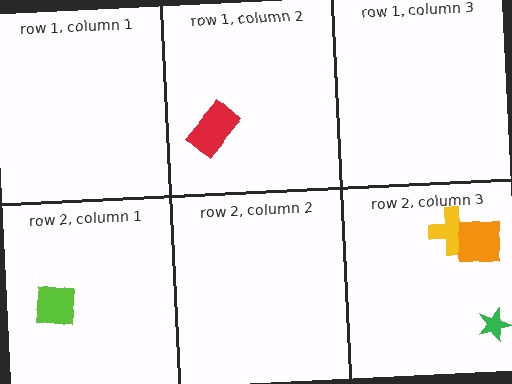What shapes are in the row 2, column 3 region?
The yellow cross, the orange square, the green star.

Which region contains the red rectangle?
The row 1, column 2 region.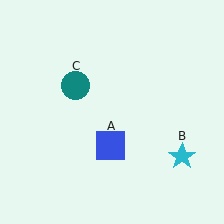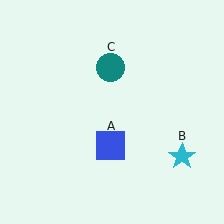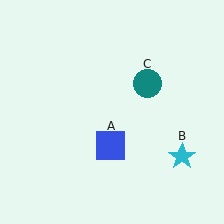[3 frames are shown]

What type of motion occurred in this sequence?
The teal circle (object C) rotated clockwise around the center of the scene.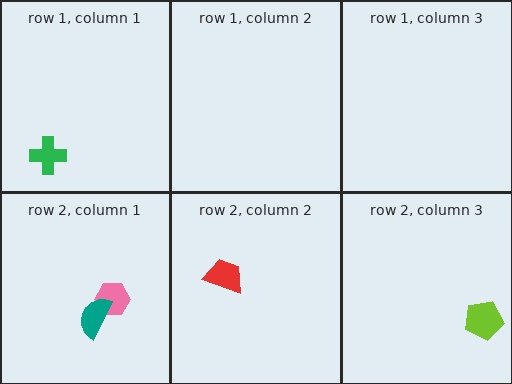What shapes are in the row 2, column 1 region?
The pink hexagon, the teal semicircle.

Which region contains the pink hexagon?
The row 2, column 1 region.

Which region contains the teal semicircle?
The row 2, column 1 region.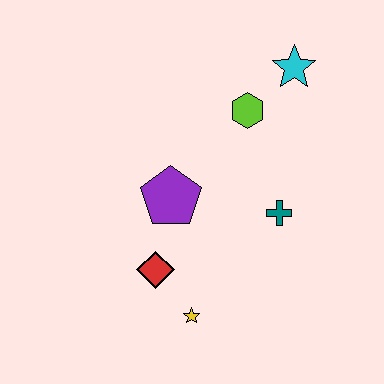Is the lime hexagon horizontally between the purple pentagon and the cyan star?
Yes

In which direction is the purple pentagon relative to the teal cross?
The purple pentagon is to the left of the teal cross.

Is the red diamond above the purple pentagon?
No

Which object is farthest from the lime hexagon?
The yellow star is farthest from the lime hexagon.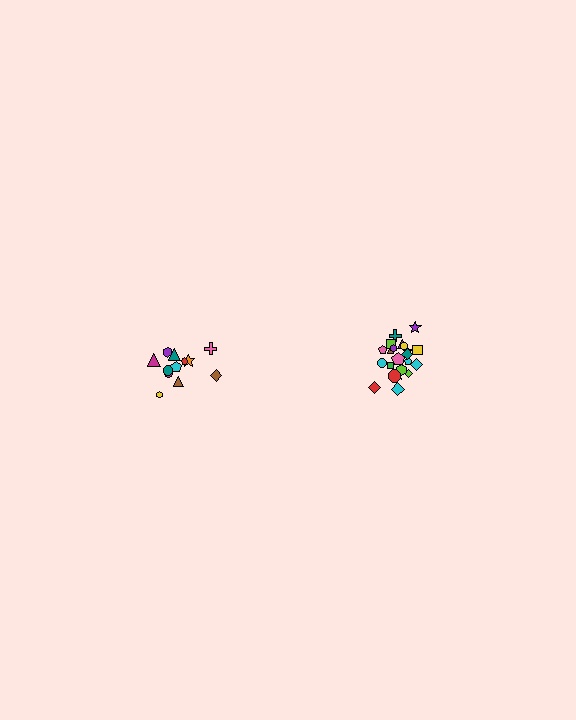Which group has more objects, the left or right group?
The right group.